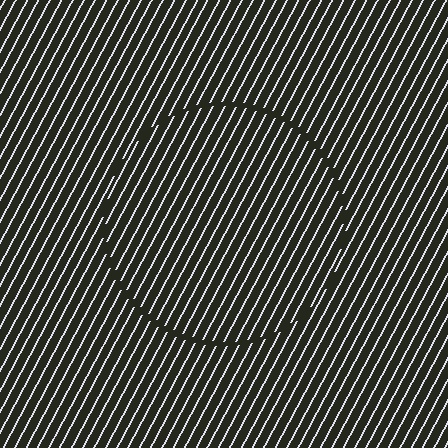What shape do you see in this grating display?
An illusory circle. The interior of the shape contains the same grating, shifted by half a period — the contour is defined by the phase discontinuity where line-ends from the inner and outer gratings abut.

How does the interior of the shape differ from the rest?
The interior of the shape contains the same grating, shifted by half a period — the contour is defined by the phase discontinuity where line-ends from the inner and outer gratings abut.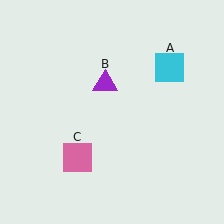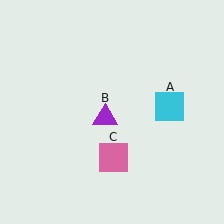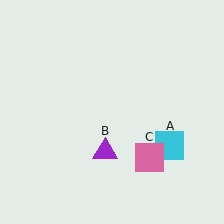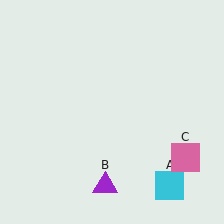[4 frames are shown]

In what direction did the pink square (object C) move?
The pink square (object C) moved right.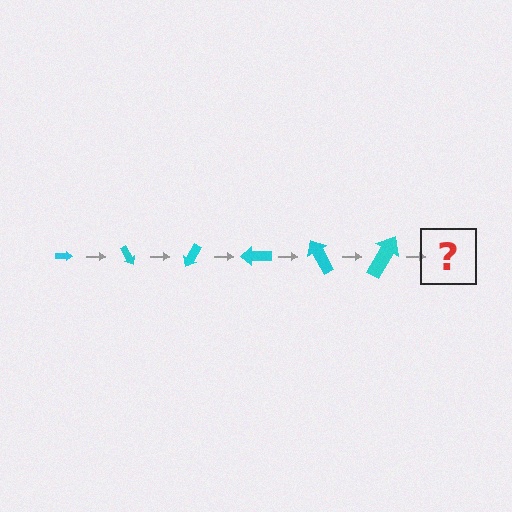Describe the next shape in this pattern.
It should be an arrow, larger than the previous one and rotated 360 degrees from the start.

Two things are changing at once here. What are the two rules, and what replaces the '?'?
The two rules are that the arrow grows larger each step and it rotates 60 degrees each step. The '?' should be an arrow, larger than the previous one and rotated 360 degrees from the start.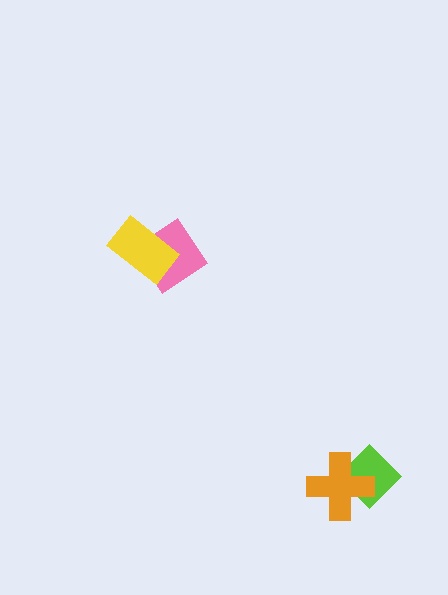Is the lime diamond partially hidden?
Yes, it is partially covered by another shape.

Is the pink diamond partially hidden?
Yes, it is partially covered by another shape.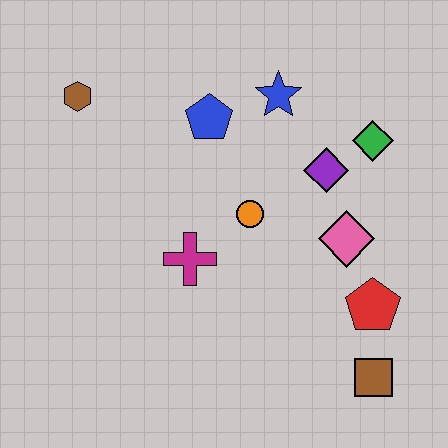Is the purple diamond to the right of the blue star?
Yes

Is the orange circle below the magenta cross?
No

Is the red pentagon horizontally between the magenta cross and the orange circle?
No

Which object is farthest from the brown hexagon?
The brown square is farthest from the brown hexagon.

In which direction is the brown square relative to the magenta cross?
The brown square is to the right of the magenta cross.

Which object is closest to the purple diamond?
The green diamond is closest to the purple diamond.